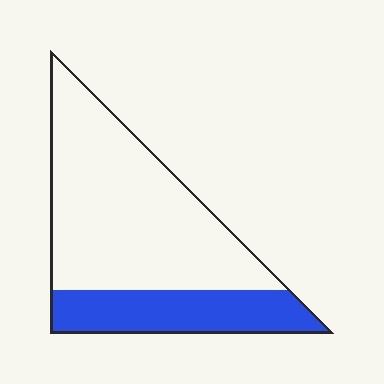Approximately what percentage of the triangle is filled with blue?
Approximately 30%.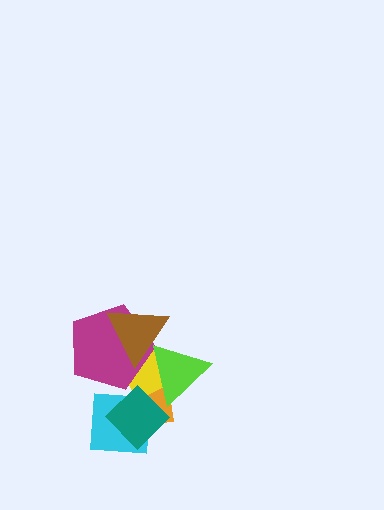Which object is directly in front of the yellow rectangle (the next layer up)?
The magenta pentagon is directly in front of the yellow rectangle.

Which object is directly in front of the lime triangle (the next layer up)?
The brown triangle is directly in front of the lime triangle.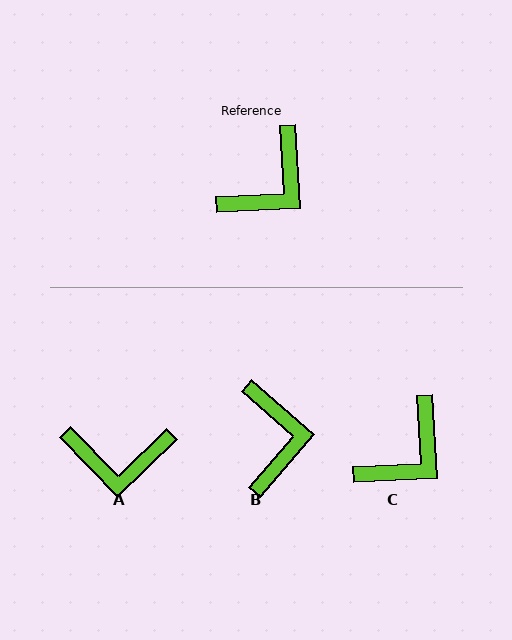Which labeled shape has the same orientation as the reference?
C.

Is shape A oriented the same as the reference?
No, it is off by about 49 degrees.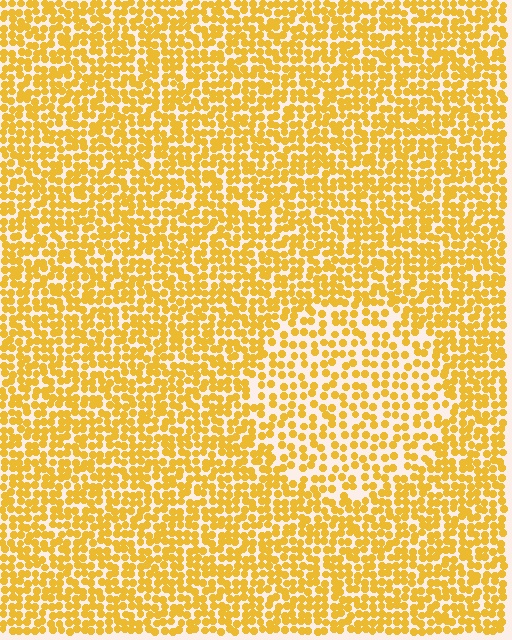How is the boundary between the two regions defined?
The boundary is defined by a change in element density (approximately 1.6x ratio). All elements are the same color, size, and shape.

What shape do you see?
I see a circle.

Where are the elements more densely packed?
The elements are more densely packed outside the circle boundary.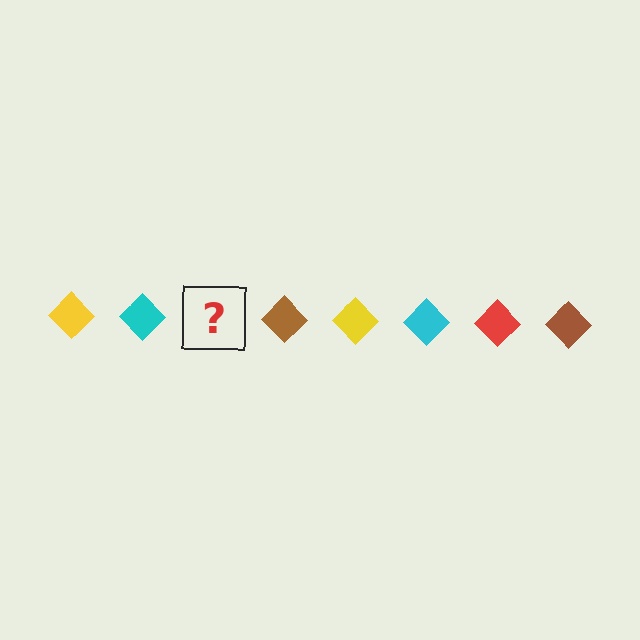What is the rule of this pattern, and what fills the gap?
The rule is that the pattern cycles through yellow, cyan, red, brown diamonds. The gap should be filled with a red diamond.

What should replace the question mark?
The question mark should be replaced with a red diamond.